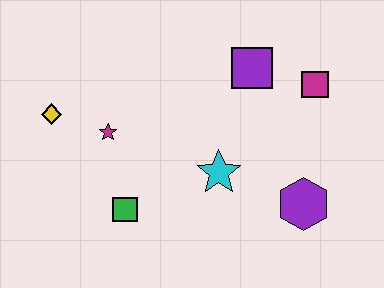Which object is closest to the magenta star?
The yellow diamond is closest to the magenta star.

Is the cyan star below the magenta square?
Yes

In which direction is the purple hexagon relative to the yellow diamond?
The purple hexagon is to the right of the yellow diamond.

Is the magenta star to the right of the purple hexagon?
No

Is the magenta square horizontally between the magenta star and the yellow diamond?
No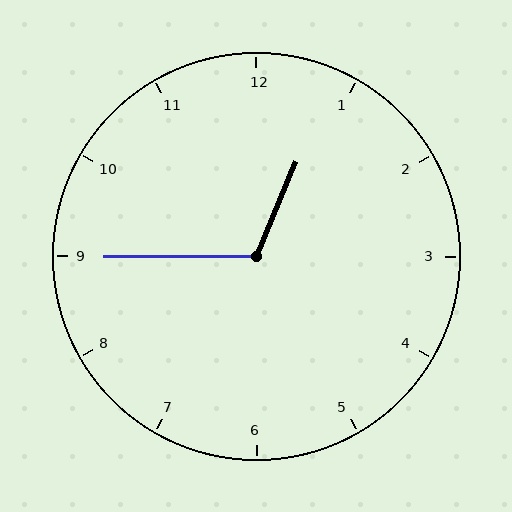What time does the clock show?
12:45.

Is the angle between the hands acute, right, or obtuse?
It is obtuse.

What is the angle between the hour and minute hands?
Approximately 112 degrees.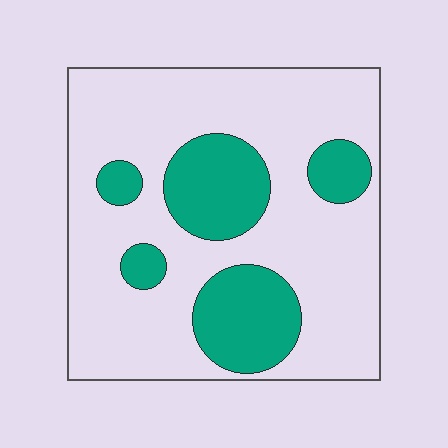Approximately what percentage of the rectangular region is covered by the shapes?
Approximately 25%.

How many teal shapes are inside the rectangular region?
5.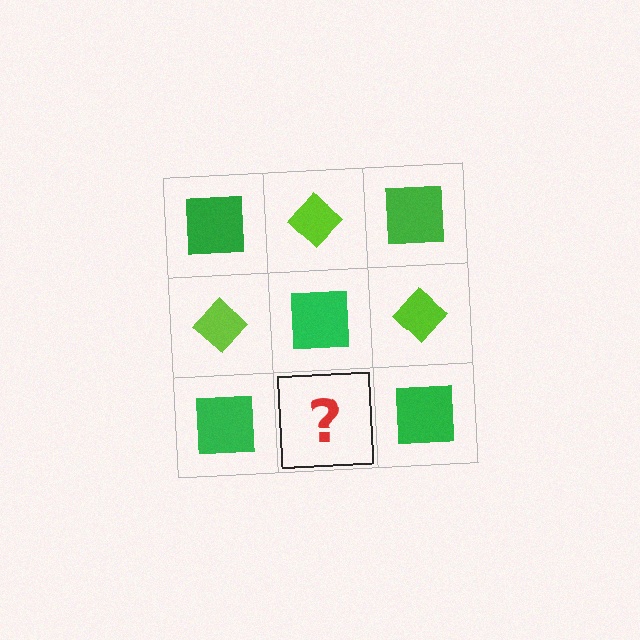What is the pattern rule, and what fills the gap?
The rule is that it alternates green square and lime diamond in a checkerboard pattern. The gap should be filled with a lime diamond.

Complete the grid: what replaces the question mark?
The question mark should be replaced with a lime diamond.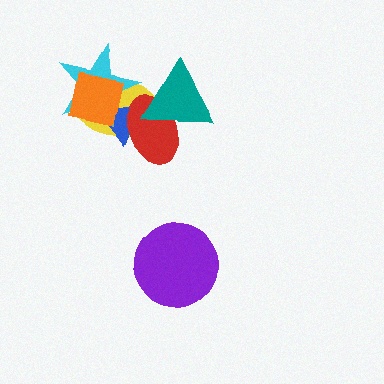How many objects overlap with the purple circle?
0 objects overlap with the purple circle.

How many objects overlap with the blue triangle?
5 objects overlap with the blue triangle.